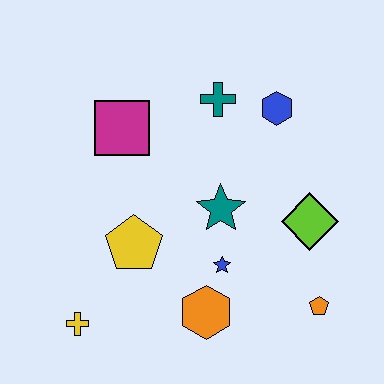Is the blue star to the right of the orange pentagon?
No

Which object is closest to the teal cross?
The blue hexagon is closest to the teal cross.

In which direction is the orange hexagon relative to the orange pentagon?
The orange hexagon is to the left of the orange pentagon.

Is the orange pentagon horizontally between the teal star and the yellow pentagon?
No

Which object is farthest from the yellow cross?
The blue hexagon is farthest from the yellow cross.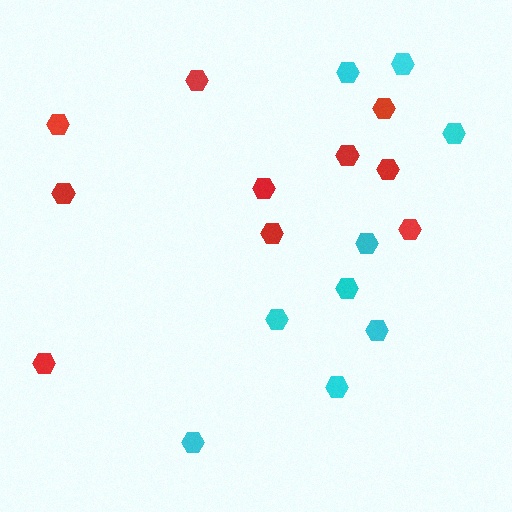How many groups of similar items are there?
There are 2 groups: one group of red hexagons (10) and one group of cyan hexagons (9).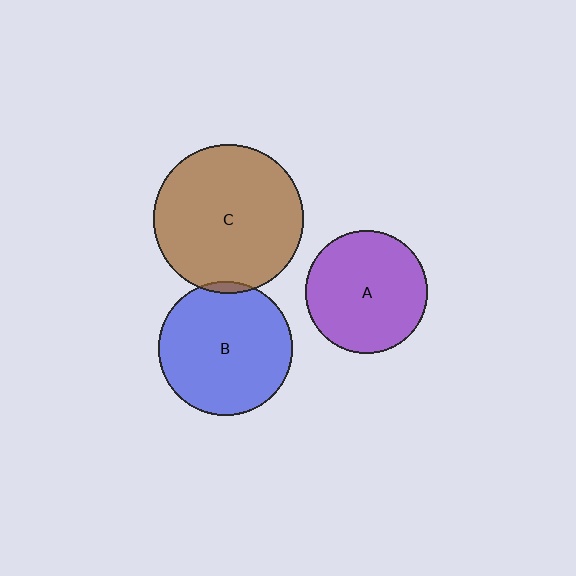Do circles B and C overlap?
Yes.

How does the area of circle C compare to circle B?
Approximately 1.2 times.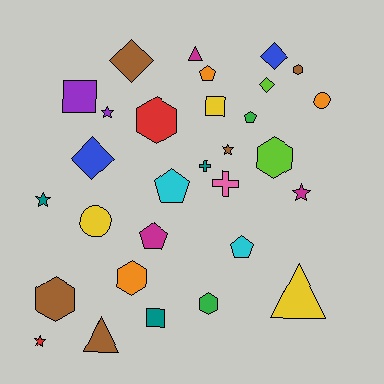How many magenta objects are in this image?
There are 3 magenta objects.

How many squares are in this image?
There are 3 squares.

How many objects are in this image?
There are 30 objects.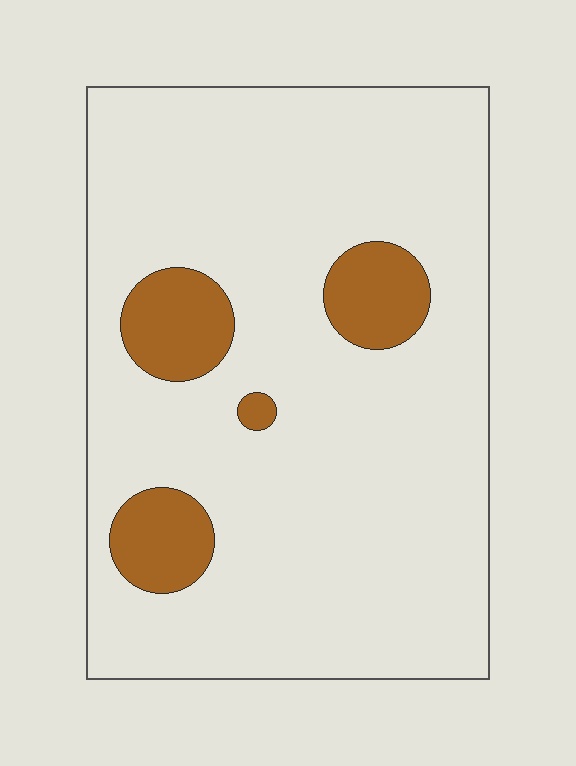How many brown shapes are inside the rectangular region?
4.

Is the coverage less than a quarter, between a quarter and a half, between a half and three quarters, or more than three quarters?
Less than a quarter.